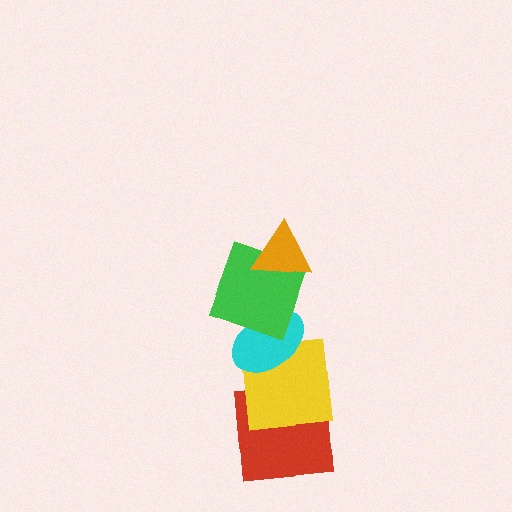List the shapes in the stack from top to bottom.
From top to bottom: the orange triangle, the green square, the cyan ellipse, the yellow square, the red square.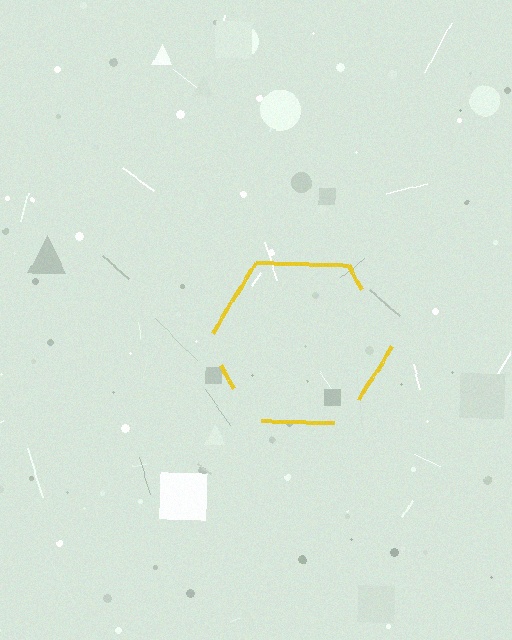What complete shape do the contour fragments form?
The contour fragments form a hexagon.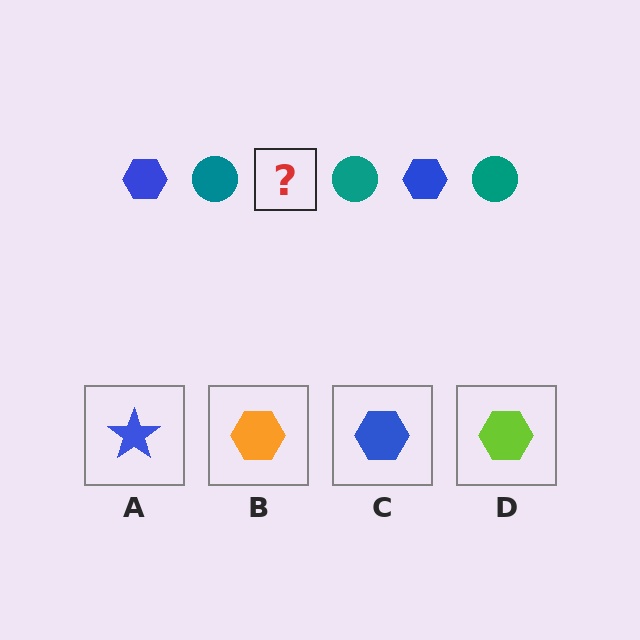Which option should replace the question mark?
Option C.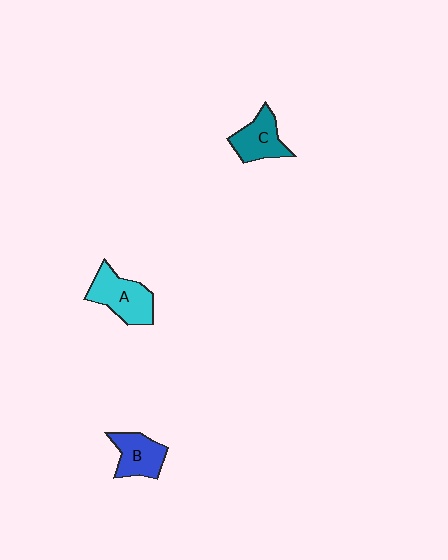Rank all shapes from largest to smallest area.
From largest to smallest: A (cyan), C (teal), B (blue).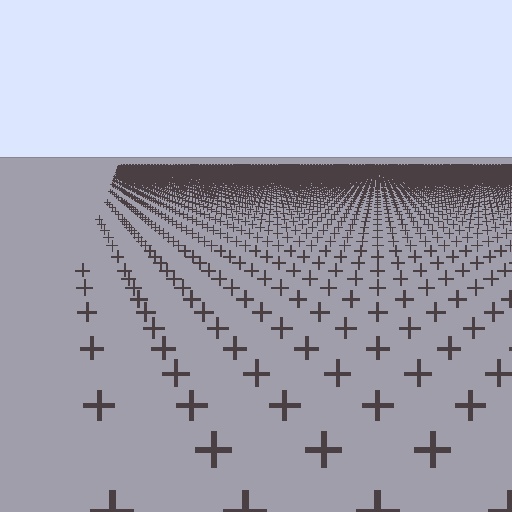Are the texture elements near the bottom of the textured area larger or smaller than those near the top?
Larger. Near the bottom, elements are closer to the viewer and appear at a bigger on-screen size.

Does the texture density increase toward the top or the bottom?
Density increases toward the top.